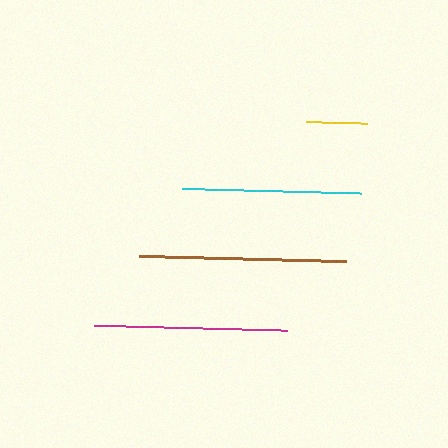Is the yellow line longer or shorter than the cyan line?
The cyan line is longer than the yellow line.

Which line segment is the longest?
The brown line is the longest at approximately 206 pixels.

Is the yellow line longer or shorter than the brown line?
The brown line is longer than the yellow line.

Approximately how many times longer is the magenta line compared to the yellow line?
The magenta line is approximately 3.1 times the length of the yellow line.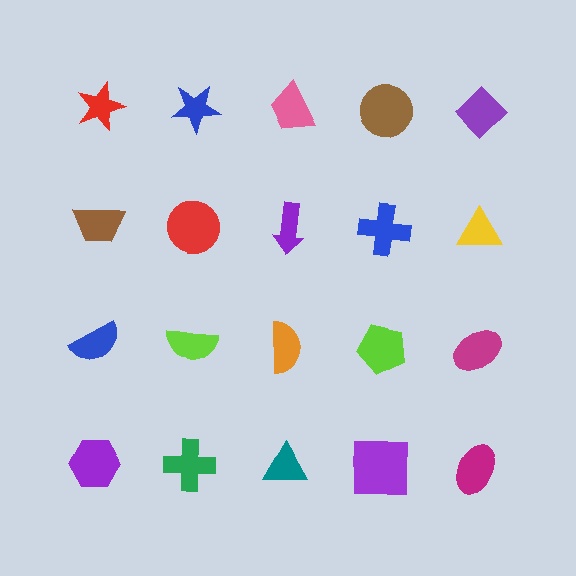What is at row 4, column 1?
A purple hexagon.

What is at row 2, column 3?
A purple arrow.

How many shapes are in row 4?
5 shapes.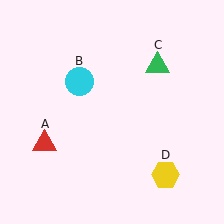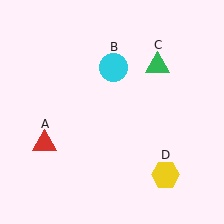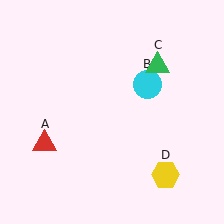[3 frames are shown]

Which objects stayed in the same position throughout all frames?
Red triangle (object A) and green triangle (object C) and yellow hexagon (object D) remained stationary.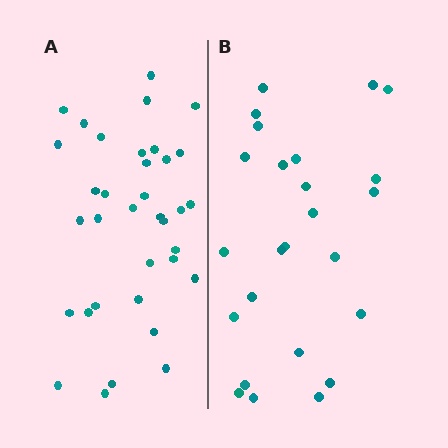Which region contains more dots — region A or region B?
Region A (the left region) has more dots.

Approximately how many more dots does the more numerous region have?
Region A has roughly 10 or so more dots than region B.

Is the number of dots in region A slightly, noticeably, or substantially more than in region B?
Region A has noticeably more, but not dramatically so. The ratio is roughly 1.4 to 1.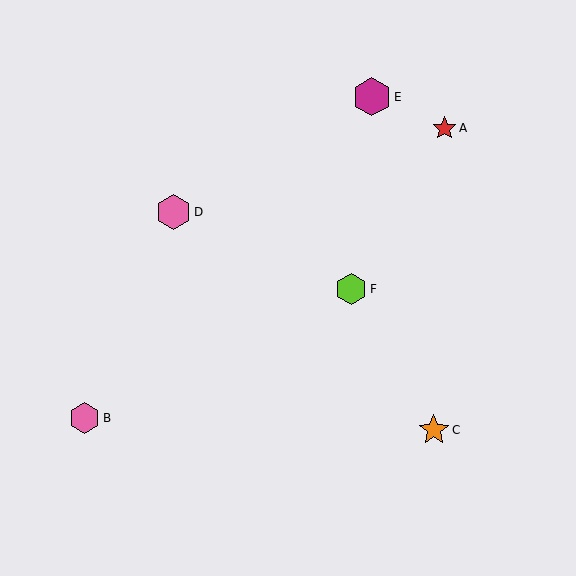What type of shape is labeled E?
Shape E is a magenta hexagon.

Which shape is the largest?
The magenta hexagon (labeled E) is the largest.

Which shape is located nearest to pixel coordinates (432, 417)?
The orange star (labeled C) at (434, 430) is nearest to that location.